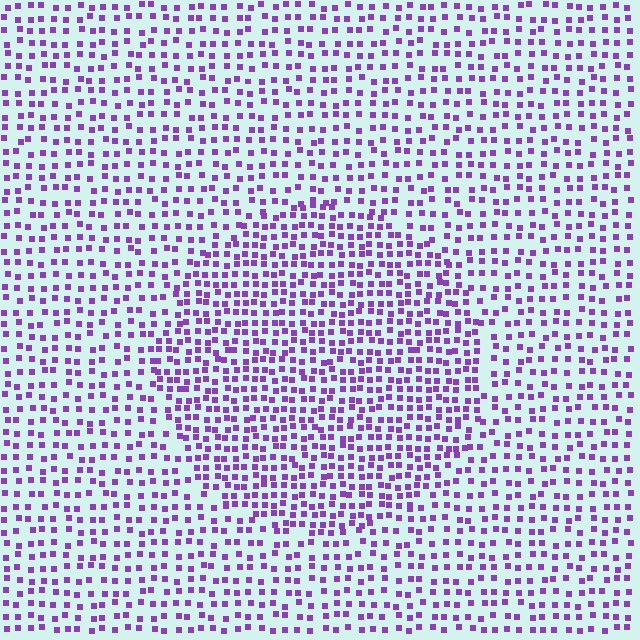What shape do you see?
I see a circle.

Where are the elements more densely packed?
The elements are more densely packed inside the circle boundary.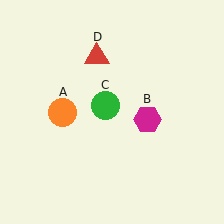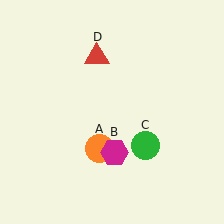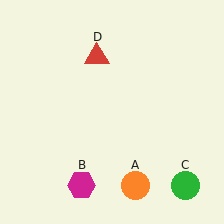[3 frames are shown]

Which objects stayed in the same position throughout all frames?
Red triangle (object D) remained stationary.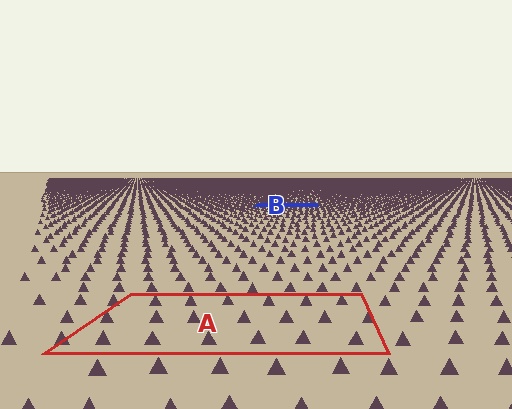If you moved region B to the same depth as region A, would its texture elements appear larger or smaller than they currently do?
They would appear larger. At a closer depth, the same texture elements are projected at a bigger on-screen size.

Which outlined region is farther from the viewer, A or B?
Region B is farther from the viewer — the texture elements inside it appear smaller and more densely packed.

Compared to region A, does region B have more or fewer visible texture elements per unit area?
Region B has more texture elements per unit area — they are packed more densely because it is farther away.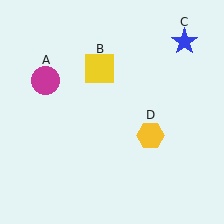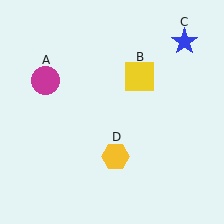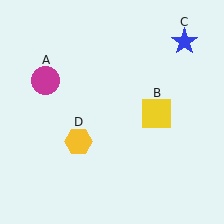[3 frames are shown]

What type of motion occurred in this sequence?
The yellow square (object B), yellow hexagon (object D) rotated clockwise around the center of the scene.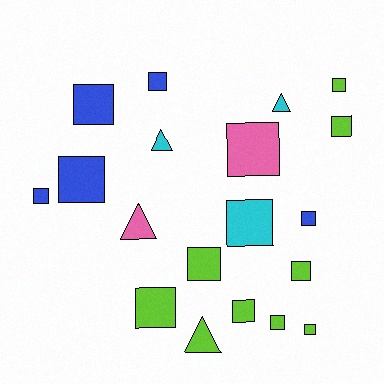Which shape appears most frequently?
Square, with 15 objects.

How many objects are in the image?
There are 19 objects.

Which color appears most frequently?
Lime, with 9 objects.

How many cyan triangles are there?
There are 2 cyan triangles.